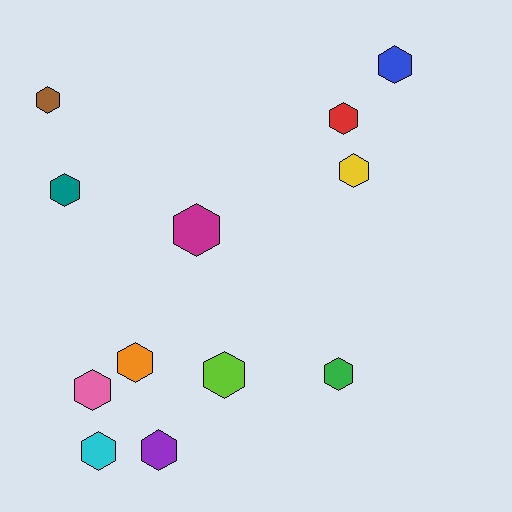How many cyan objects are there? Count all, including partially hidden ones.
There is 1 cyan object.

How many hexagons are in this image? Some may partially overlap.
There are 12 hexagons.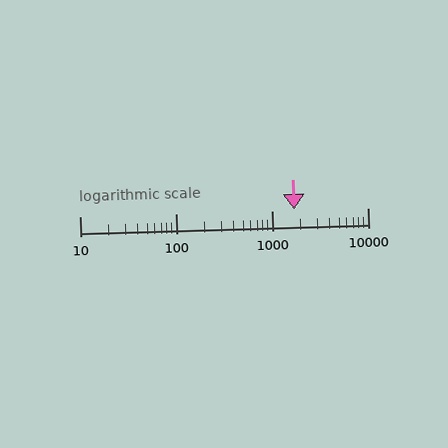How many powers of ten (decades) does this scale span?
The scale spans 3 decades, from 10 to 10000.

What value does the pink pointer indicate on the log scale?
The pointer indicates approximately 1700.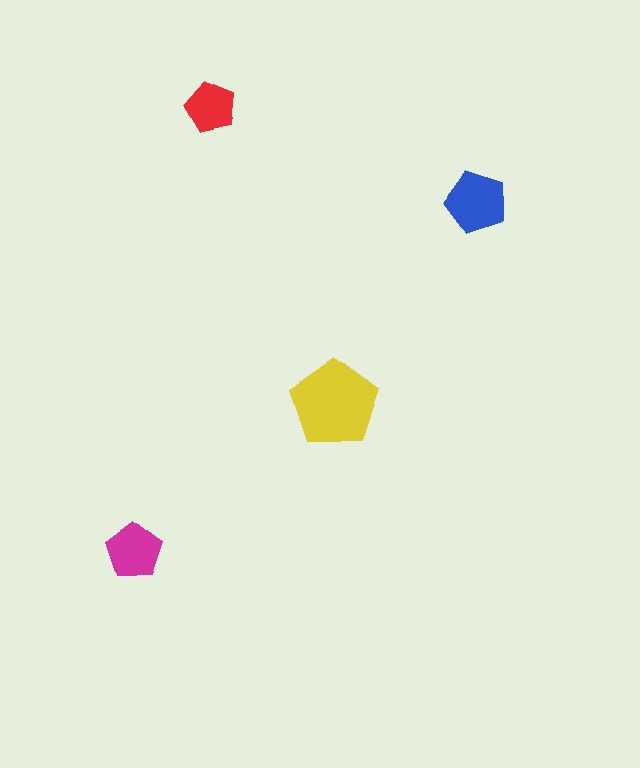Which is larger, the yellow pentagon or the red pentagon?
The yellow one.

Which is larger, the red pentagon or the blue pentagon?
The blue one.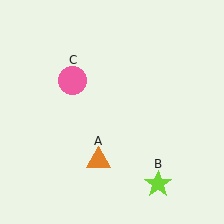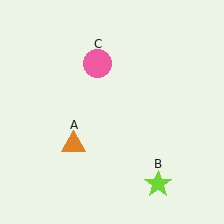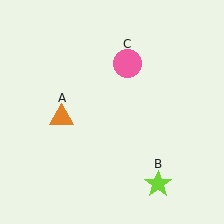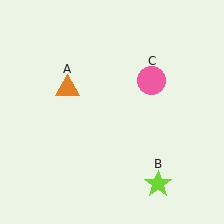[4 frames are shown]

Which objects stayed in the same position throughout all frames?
Lime star (object B) remained stationary.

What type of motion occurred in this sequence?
The orange triangle (object A), pink circle (object C) rotated clockwise around the center of the scene.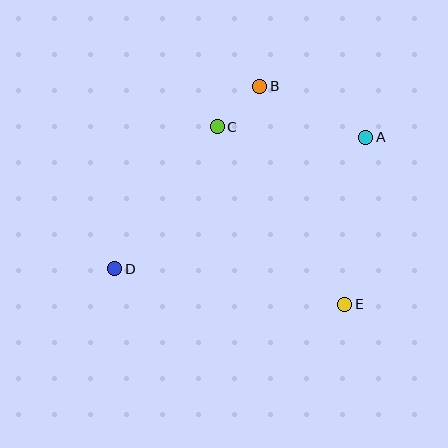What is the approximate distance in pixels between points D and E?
The distance between D and E is approximately 233 pixels.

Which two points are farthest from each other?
Points A and D are farthest from each other.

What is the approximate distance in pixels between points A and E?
The distance between A and E is approximately 168 pixels.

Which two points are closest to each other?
Points B and C are closest to each other.